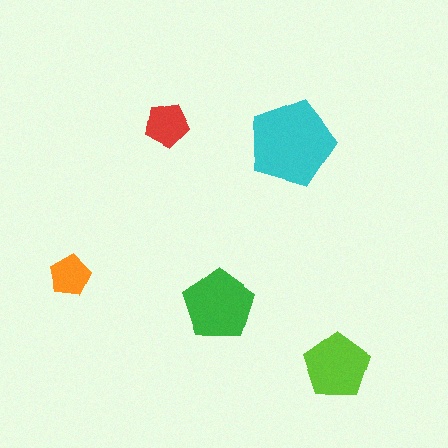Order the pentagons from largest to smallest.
the cyan one, the green one, the lime one, the red one, the orange one.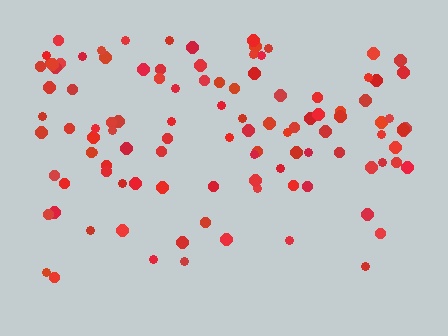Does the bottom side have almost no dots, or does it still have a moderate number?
Still a moderate number, just noticeably fewer than the top.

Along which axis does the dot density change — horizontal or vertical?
Vertical.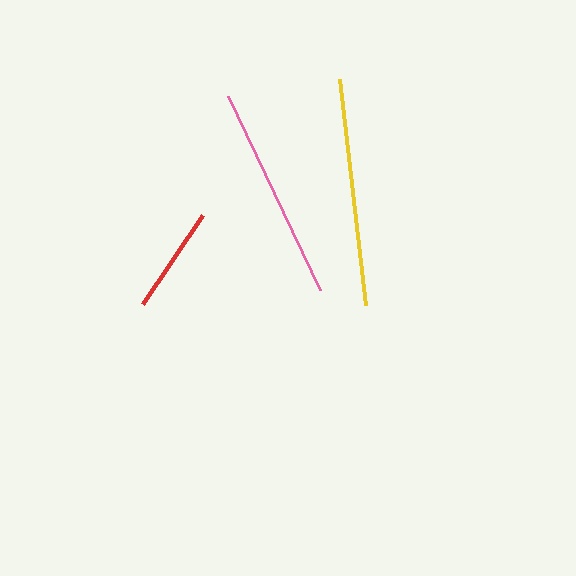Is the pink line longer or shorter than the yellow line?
The yellow line is longer than the pink line.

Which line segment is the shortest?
The red line is the shortest at approximately 107 pixels.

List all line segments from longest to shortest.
From longest to shortest: yellow, pink, red.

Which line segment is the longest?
The yellow line is the longest at approximately 228 pixels.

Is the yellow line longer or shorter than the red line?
The yellow line is longer than the red line.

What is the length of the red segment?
The red segment is approximately 107 pixels long.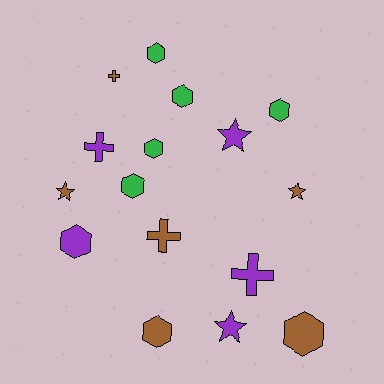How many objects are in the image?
There are 16 objects.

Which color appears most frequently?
Brown, with 6 objects.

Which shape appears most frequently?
Hexagon, with 8 objects.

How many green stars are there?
There are no green stars.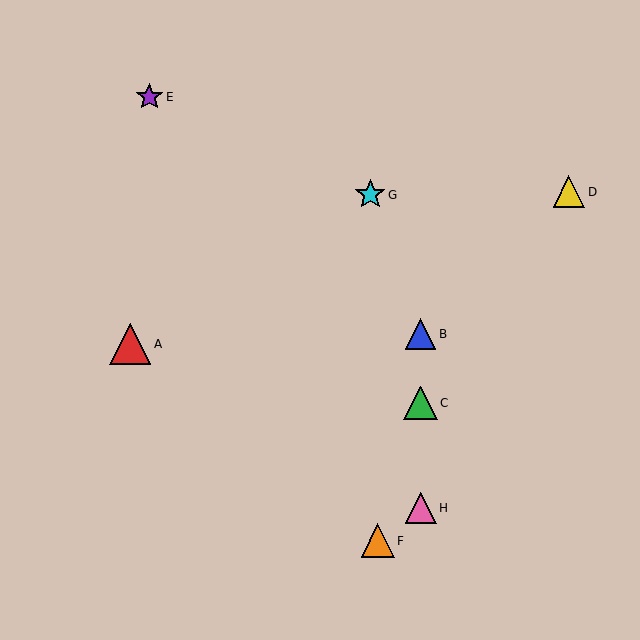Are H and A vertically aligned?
No, H is at x≈421 and A is at x≈130.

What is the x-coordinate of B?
Object B is at x≈421.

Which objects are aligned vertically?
Objects B, C, H are aligned vertically.